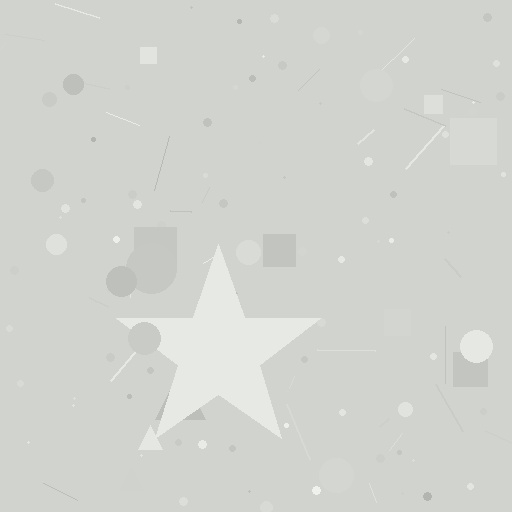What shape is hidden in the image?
A star is hidden in the image.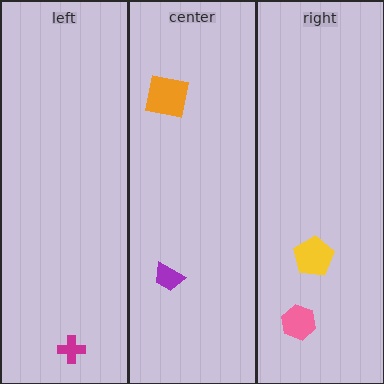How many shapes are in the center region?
2.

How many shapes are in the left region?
1.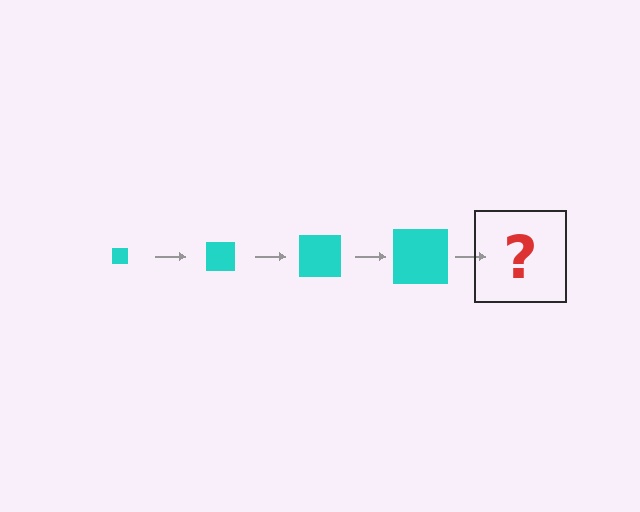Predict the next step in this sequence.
The next step is a cyan square, larger than the previous one.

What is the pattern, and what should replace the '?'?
The pattern is that the square gets progressively larger each step. The '?' should be a cyan square, larger than the previous one.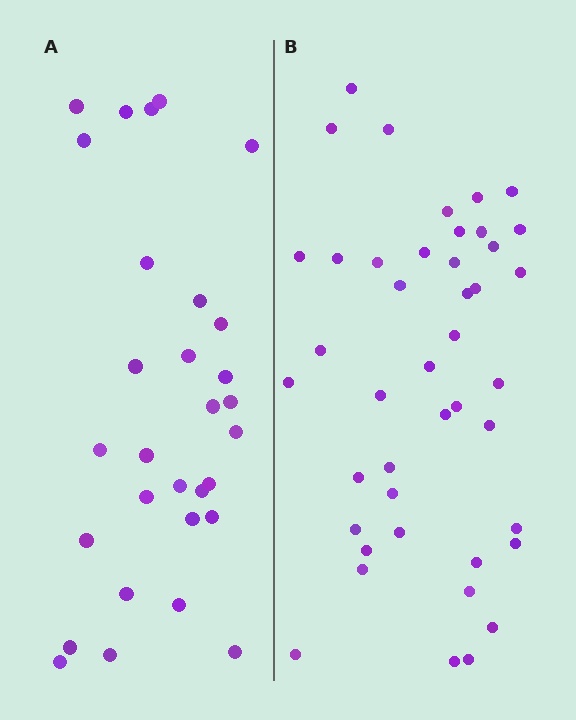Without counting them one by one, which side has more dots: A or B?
Region B (the right region) has more dots.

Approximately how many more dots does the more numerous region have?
Region B has approximately 15 more dots than region A.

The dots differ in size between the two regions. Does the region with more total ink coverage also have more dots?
No. Region A has more total ink coverage because its dots are larger, but region B actually contains more individual dots. Total area can be misleading — the number of items is what matters here.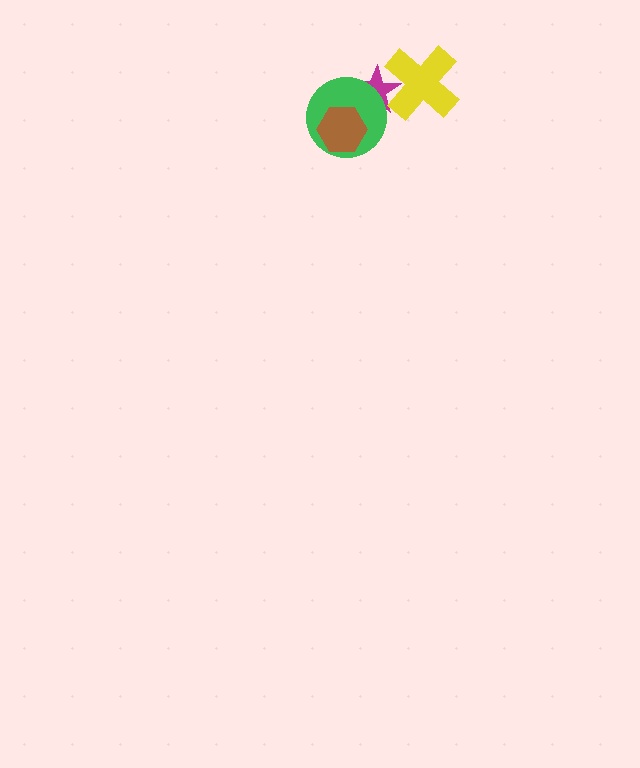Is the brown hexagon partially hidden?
No, no other shape covers it.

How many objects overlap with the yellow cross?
1 object overlaps with the yellow cross.